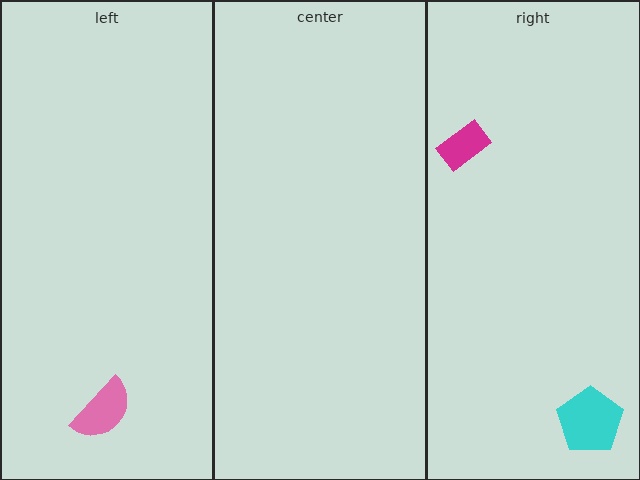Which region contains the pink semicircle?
The left region.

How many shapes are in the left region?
1.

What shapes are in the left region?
The pink semicircle.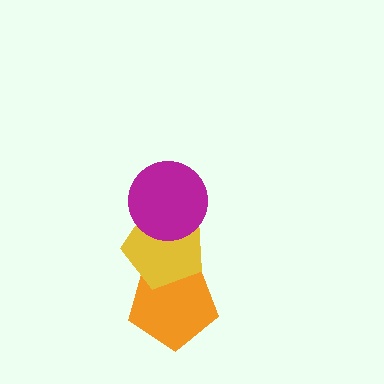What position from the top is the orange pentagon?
The orange pentagon is 3rd from the top.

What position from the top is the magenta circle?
The magenta circle is 1st from the top.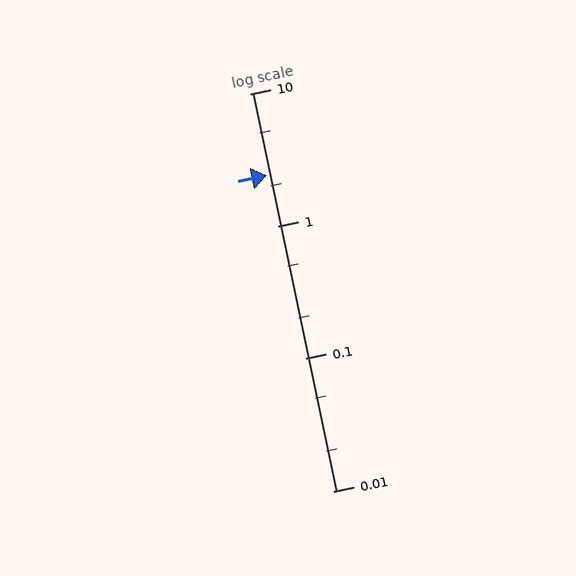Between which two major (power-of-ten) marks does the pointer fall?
The pointer is between 1 and 10.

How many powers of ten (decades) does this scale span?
The scale spans 3 decades, from 0.01 to 10.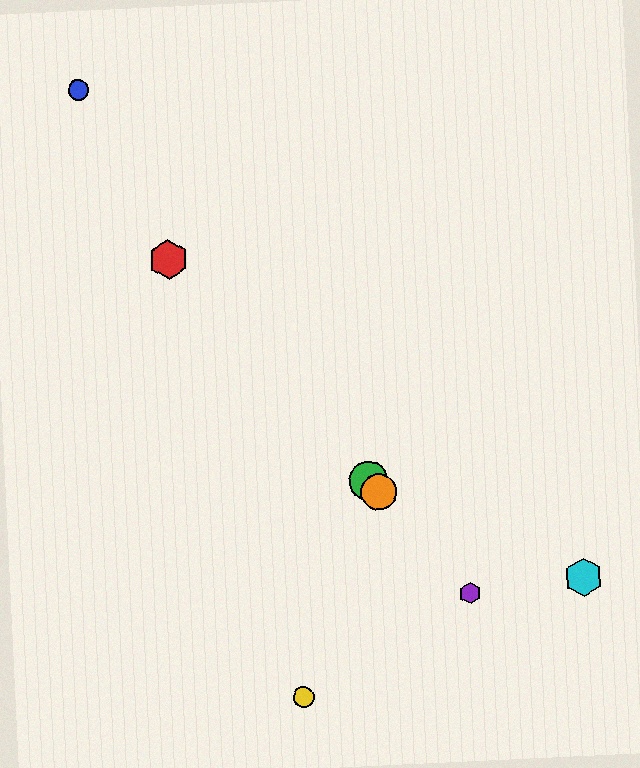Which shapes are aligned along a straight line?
The red hexagon, the green circle, the purple hexagon, the orange circle are aligned along a straight line.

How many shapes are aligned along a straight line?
4 shapes (the red hexagon, the green circle, the purple hexagon, the orange circle) are aligned along a straight line.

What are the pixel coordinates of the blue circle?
The blue circle is at (79, 90).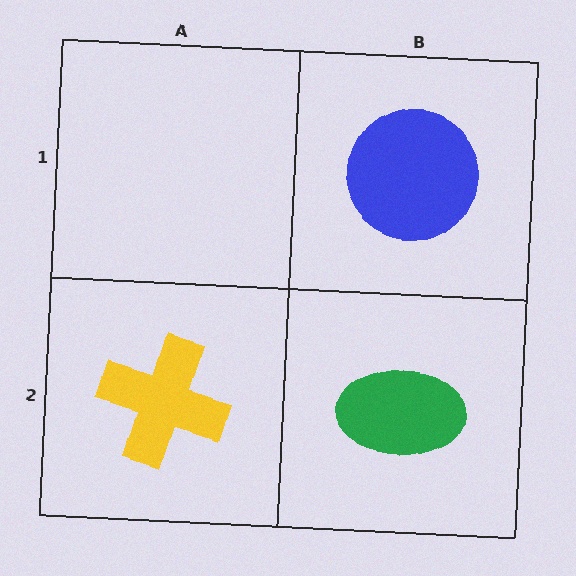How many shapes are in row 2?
2 shapes.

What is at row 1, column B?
A blue circle.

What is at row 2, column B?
A green ellipse.